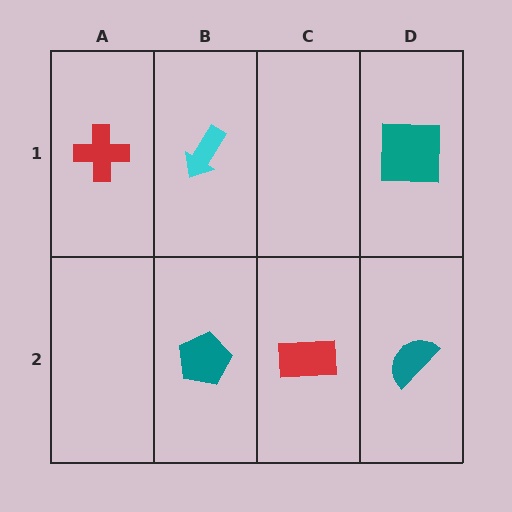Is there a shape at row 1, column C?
No, that cell is empty.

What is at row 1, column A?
A red cross.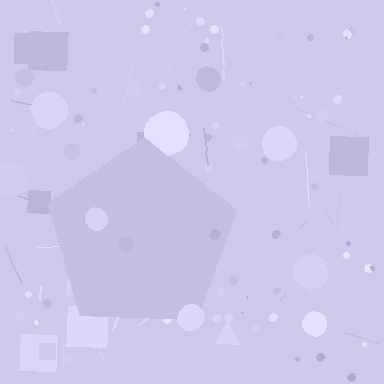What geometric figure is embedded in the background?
A pentagon is embedded in the background.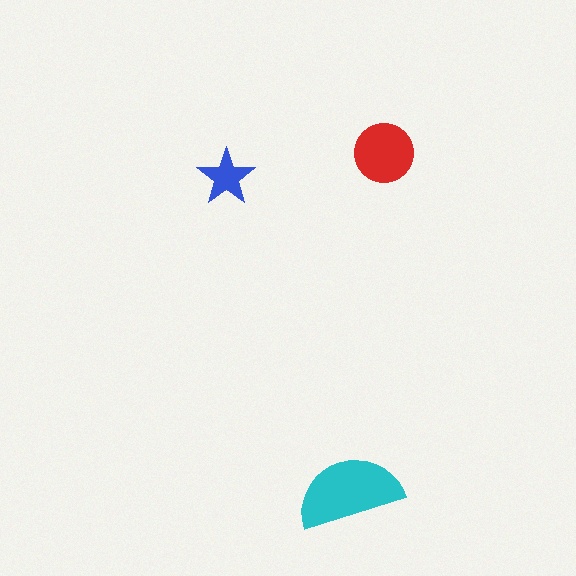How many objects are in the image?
There are 3 objects in the image.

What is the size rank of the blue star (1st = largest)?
3rd.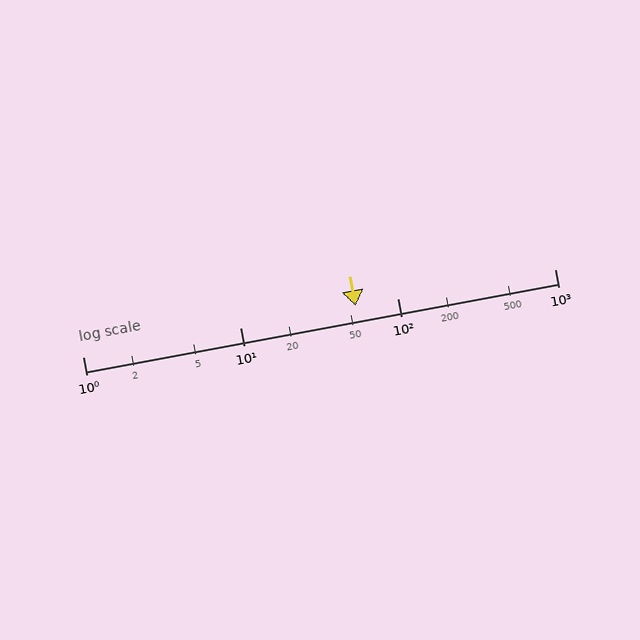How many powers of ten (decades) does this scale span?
The scale spans 3 decades, from 1 to 1000.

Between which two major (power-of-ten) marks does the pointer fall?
The pointer is between 10 and 100.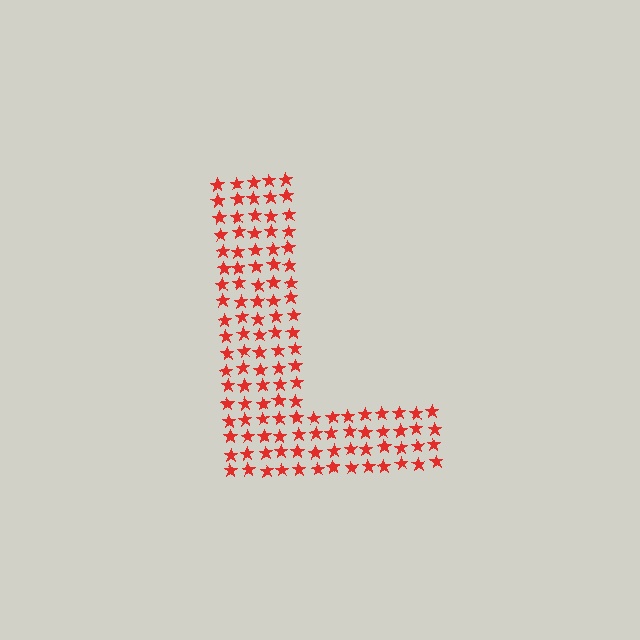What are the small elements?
The small elements are stars.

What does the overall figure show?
The overall figure shows the letter L.